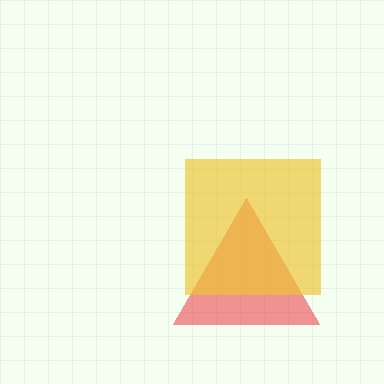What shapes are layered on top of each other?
The layered shapes are: a red triangle, a yellow square.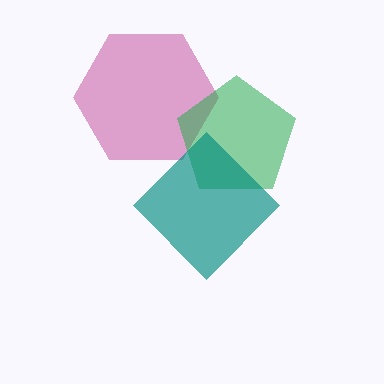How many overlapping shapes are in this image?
There are 3 overlapping shapes in the image.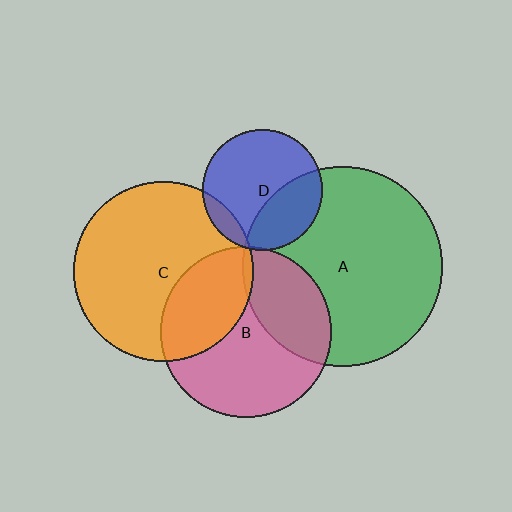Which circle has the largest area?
Circle A (green).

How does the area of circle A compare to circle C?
Approximately 1.2 times.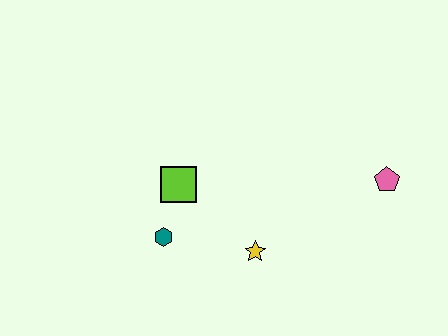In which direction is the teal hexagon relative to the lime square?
The teal hexagon is below the lime square.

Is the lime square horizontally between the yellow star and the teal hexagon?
Yes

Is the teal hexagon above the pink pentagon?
No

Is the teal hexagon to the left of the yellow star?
Yes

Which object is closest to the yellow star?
The teal hexagon is closest to the yellow star.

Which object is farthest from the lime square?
The pink pentagon is farthest from the lime square.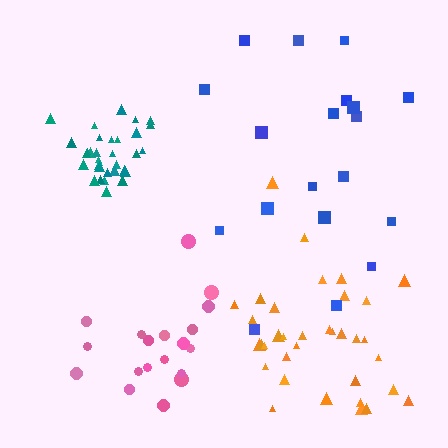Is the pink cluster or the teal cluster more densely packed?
Teal.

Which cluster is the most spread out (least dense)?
Blue.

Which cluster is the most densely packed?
Teal.